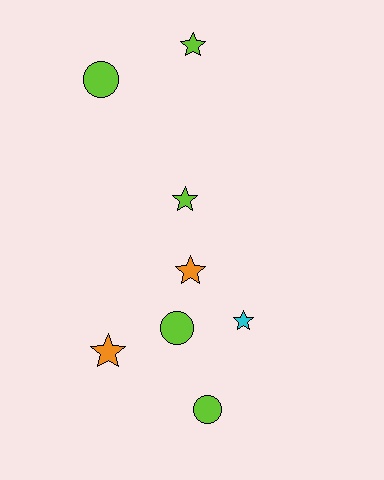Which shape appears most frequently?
Star, with 5 objects.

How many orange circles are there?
There are no orange circles.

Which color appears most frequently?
Lime, with 5 objects.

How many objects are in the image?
There are 8 objects.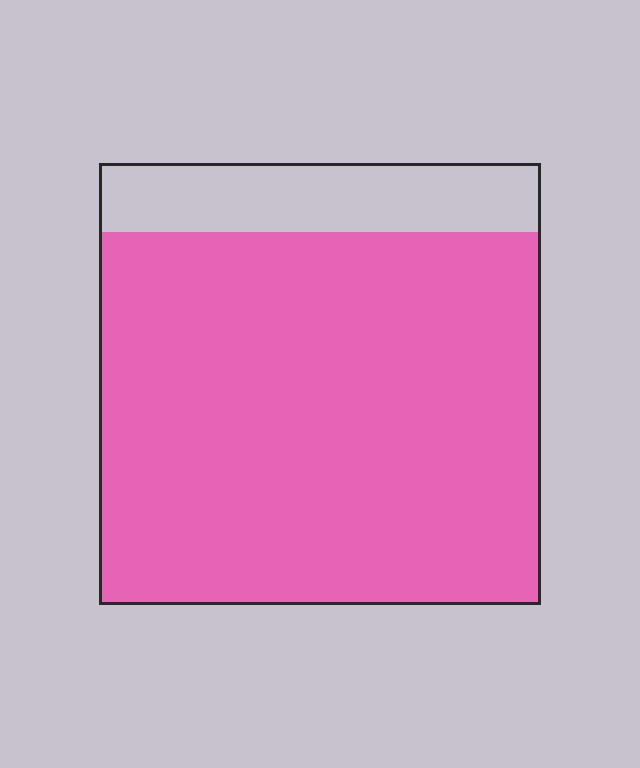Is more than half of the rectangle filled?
Yes.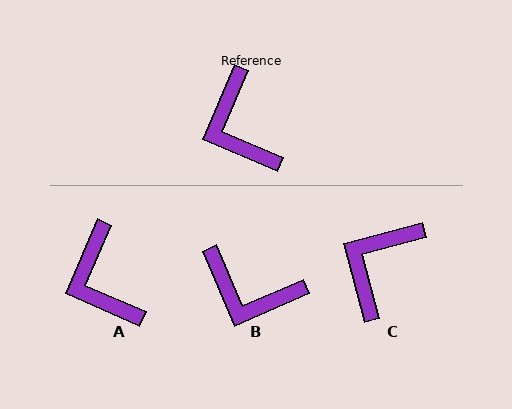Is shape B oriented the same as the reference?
No, it is off by about 47 degrees.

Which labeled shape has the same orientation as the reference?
A.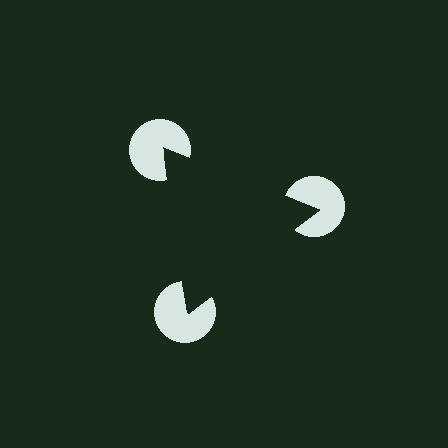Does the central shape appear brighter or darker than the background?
It typically appears slightly darker than the background, even though no actual brightness change is drawn.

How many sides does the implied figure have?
3 sides.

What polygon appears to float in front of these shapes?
An illusory triangle — its edges are inferred from the aligned wedge cuts in the pac-man discs, not physically drawn.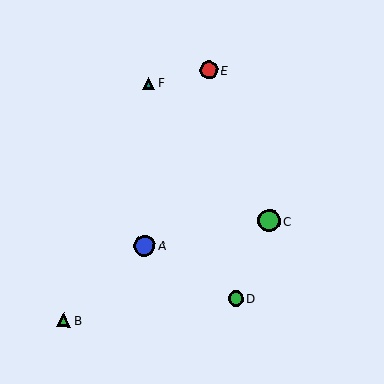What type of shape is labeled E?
Shape E is a red circle.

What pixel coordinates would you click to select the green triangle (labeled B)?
Click at (64, 320) to select the green triangle B.